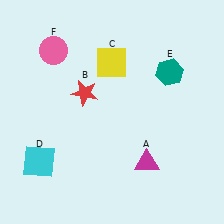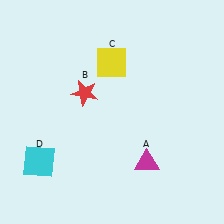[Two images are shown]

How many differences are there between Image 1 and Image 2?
There are 2 differences between the two images.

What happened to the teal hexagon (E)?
The teal hexagon (E) was removed in Image 2. It was in the top-right area of Image 1.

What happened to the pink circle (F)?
The pink circle (F) was removed in Image 2. It was in the top-left area of Image 1.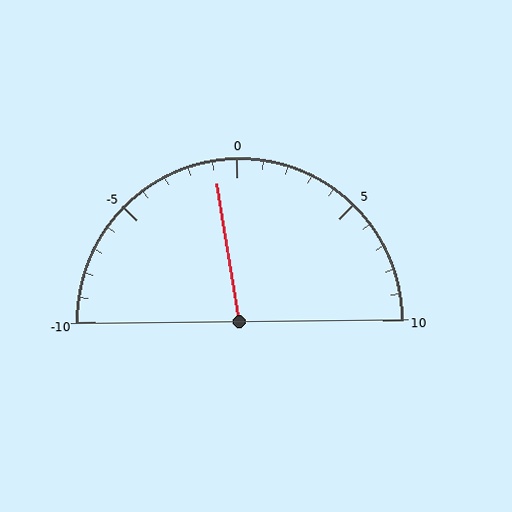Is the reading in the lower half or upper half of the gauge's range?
The reading is in the lower half of the range (-10 to 10).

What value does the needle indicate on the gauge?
The needle indicates approximately -1.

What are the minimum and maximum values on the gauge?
The gauge ranges from -10 to 10.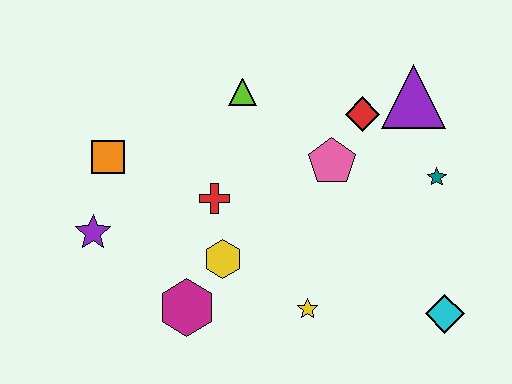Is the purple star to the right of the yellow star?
No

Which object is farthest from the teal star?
The purple star is farthest from the teal star.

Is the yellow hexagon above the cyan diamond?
Yes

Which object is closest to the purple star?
The orange square is closest to the purple star.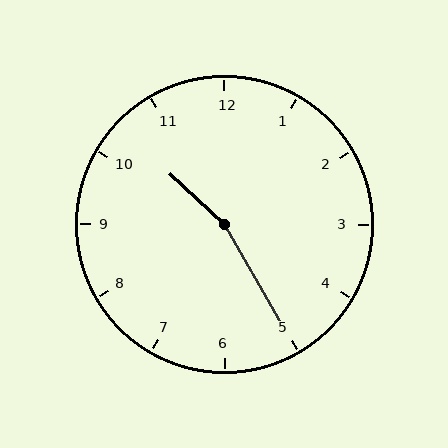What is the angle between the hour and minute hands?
Approximately 162 degrees.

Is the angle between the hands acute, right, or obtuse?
It is obtuse.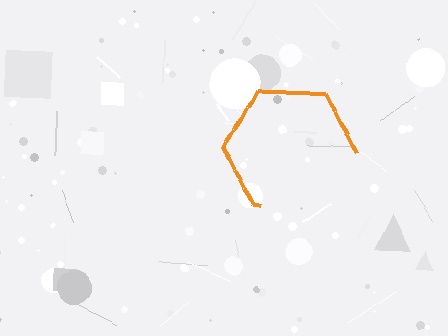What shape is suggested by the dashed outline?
The dashed outline suggests a hexagon.